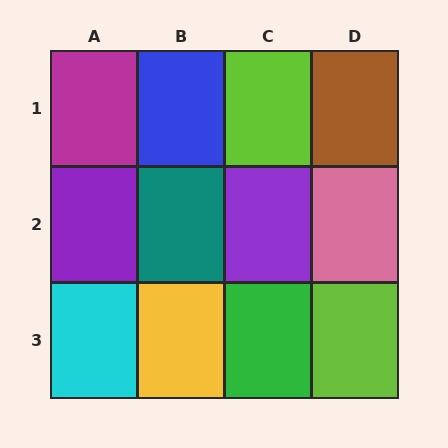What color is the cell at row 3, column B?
Yellow.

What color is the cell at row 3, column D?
Lime.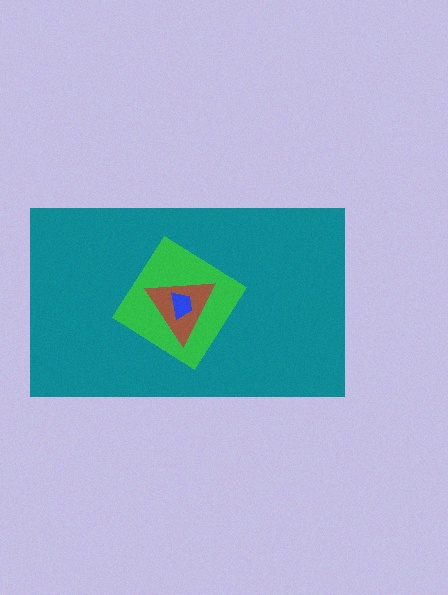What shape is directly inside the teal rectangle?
The green diamond.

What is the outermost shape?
The teal rectangle.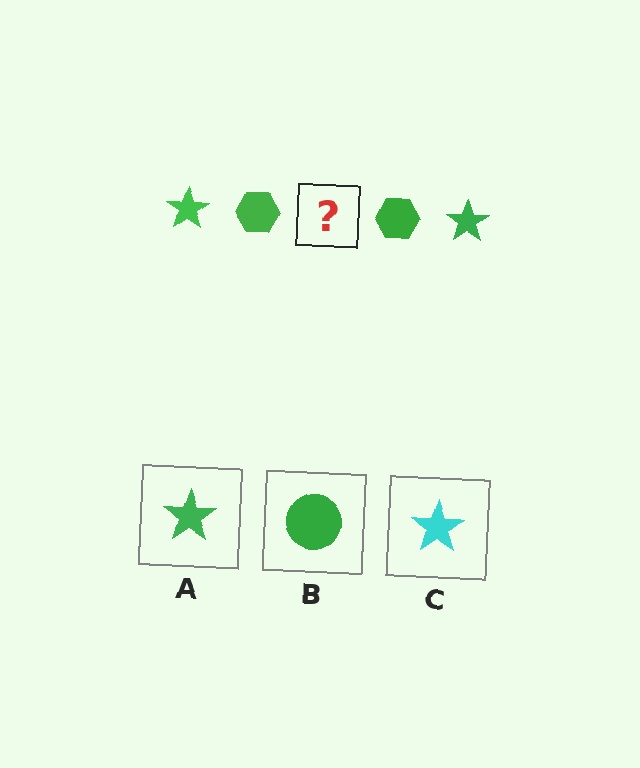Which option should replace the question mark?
Option A.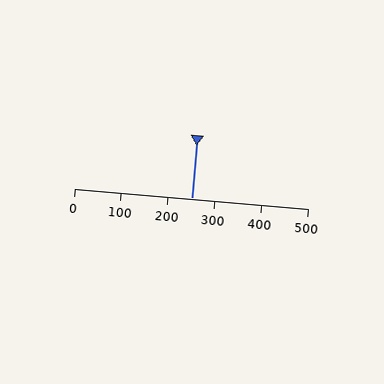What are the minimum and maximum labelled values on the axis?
The axis runs from 0 to 500.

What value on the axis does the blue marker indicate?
The marker indicates approximately 250.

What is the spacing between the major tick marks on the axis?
The major ticks are spaced 100 apart.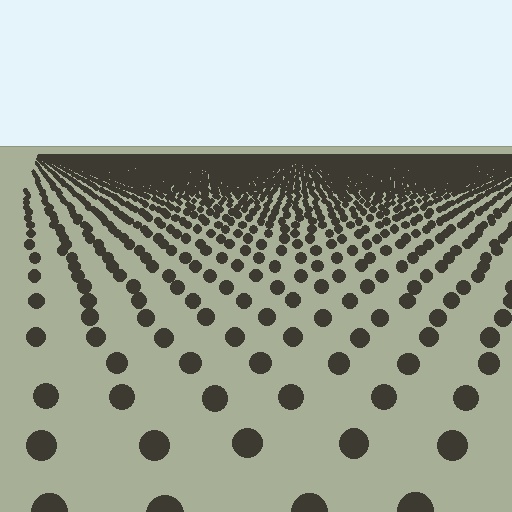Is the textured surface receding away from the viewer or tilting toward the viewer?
The surface is receding away from the viewer. Texture elements get smaller and denser toward the top.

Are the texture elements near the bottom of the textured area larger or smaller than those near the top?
Larger. Near the bottom, elements are closer to the viewer and appear at a bigger on-screen size.